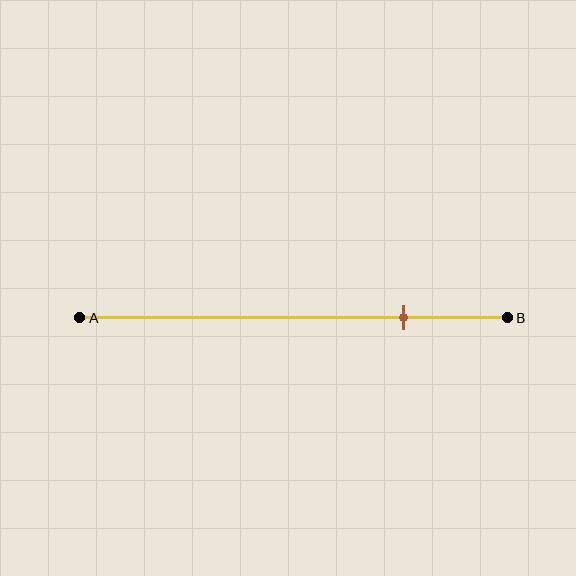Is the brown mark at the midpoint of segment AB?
No, the mark is at about 75% from A, not at the 50% midpoint.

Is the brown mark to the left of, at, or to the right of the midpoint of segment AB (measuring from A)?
The brown mark is to the right of the midpoint of segment AB.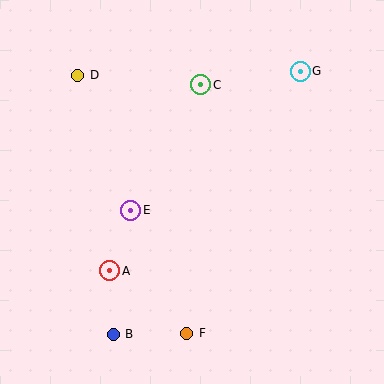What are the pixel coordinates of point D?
Point D is at (78, 75).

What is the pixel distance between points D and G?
The distance between D and G is 223 pixels.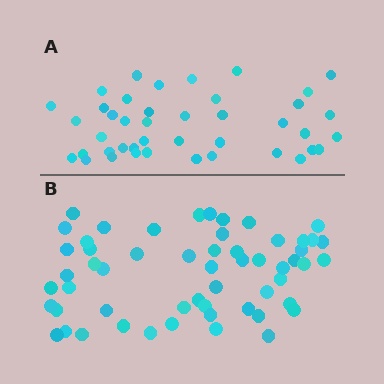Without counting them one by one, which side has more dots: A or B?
Region B (the bottom region) has more dots.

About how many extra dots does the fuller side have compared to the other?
Region B has approximately 15 more dots than region A.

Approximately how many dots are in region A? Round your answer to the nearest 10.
About 40 dots. (The exact count is 42, which rounds to 40.)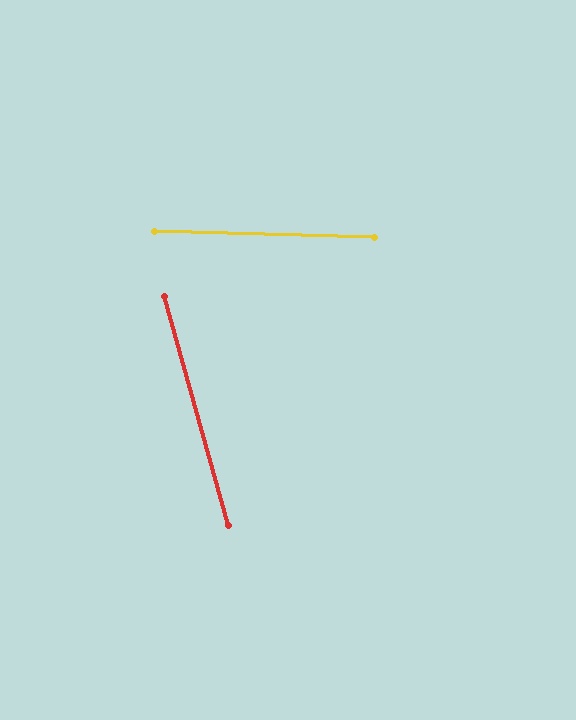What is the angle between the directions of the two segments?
Approximately 73 degrees.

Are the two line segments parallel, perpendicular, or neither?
Neither parallel nor perpendicular — they differ by about 73°.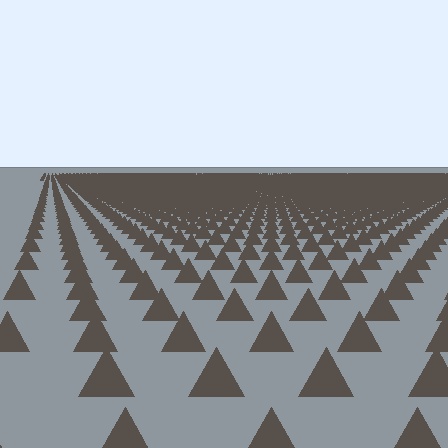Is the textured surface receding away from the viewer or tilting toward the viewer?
The surface is receding away from the viewer. Texture elements get smaller and denser toward the top.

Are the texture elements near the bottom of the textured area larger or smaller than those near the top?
Larger. Near the bottom, elements are closer to the viewer and appear at a bigger on-screen size.